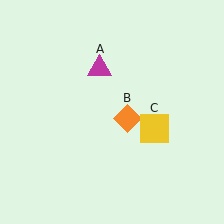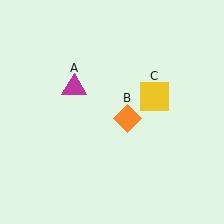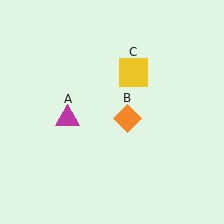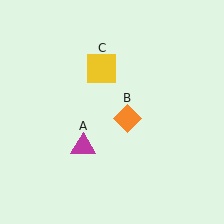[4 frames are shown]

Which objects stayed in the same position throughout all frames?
Orange diamond (object B) remained stationary.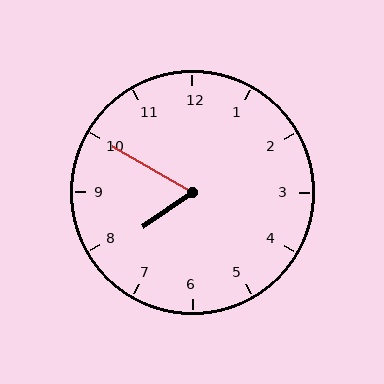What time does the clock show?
7:50.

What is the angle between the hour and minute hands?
Approximately 65 degrees.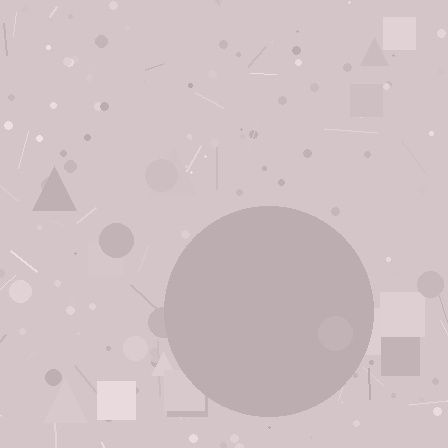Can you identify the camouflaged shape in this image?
The camouflaged shape is a circle.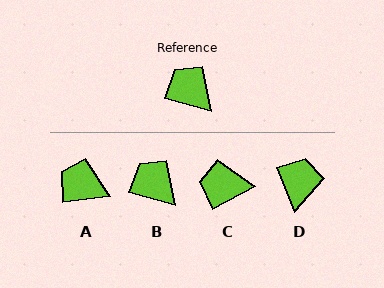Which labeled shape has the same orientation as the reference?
B.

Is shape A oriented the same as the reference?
No, it is off by about 23 degrees.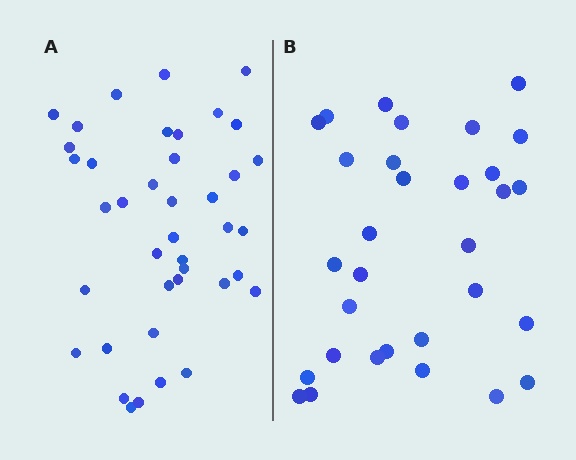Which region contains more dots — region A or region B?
Region A (the left region) has more dots.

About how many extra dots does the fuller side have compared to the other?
Region A has roughly 8 or so more dots than region B.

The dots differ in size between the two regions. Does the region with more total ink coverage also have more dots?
No. Region B has more total ink coverage because its dots are larger, but region A actually contains more individual dots. Total area can be misleading — the number of items is what matters here.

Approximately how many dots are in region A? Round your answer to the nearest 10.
About 40 dots.